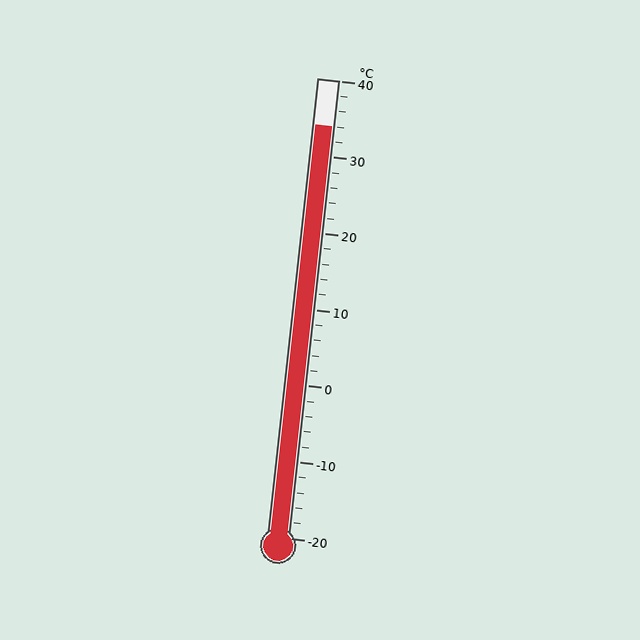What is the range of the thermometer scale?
The thermometer scale ranges from -20°C to 40°C.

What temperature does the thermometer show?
The thermometer shows approximately 34°C.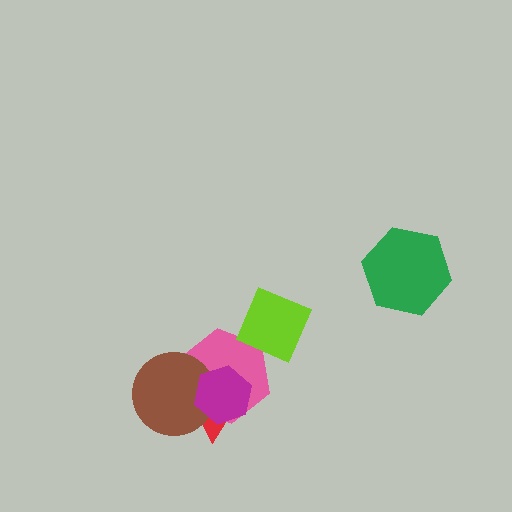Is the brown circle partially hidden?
Yes, it is partially covered by another shape.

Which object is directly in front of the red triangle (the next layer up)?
The pink hexagon is directly in front of the red triangle.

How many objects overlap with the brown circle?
3 objects overlap with the brown circle.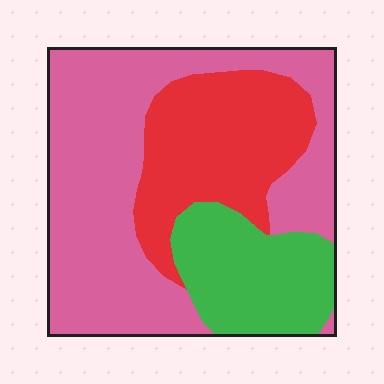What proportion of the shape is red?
Red takes up about one quarter (1/4) of the shape.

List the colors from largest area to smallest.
From largest to smallest: pink, red, green.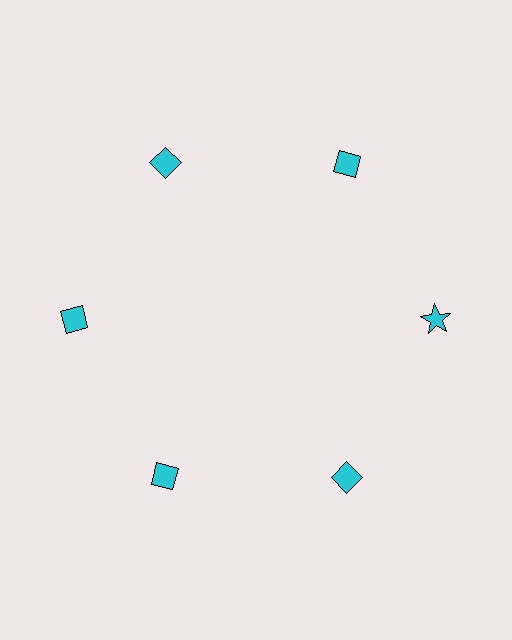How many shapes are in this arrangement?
There are 6 shapes arranged in a ring pattern.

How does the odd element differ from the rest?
It has a different shape: star instead of diamond.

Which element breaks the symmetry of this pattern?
The cyan star at roughly the 3 o'clock position breaks the symmetry. All other shapes are cyan diamonds.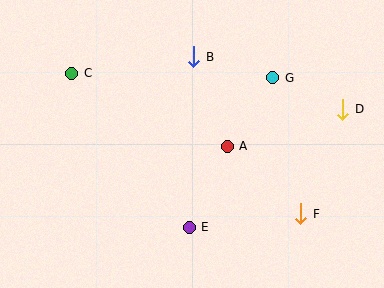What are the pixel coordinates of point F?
Point F is at (301, 214).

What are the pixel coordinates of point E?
Point E is at (189, 227).